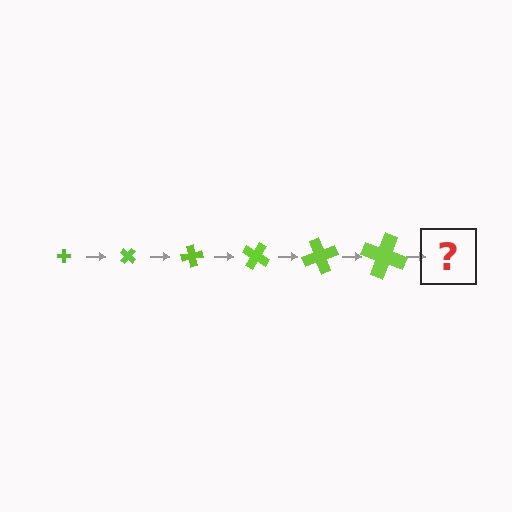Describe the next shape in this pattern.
It should be a cross, larger than the previous one and rotated 240 degrees from the start.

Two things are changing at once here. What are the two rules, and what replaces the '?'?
The two rules are that the cross grows larger each step and it rotates 40 degrees each step. The '?' should be a cross, larger than the previous one and rotated 240 degrees from the start.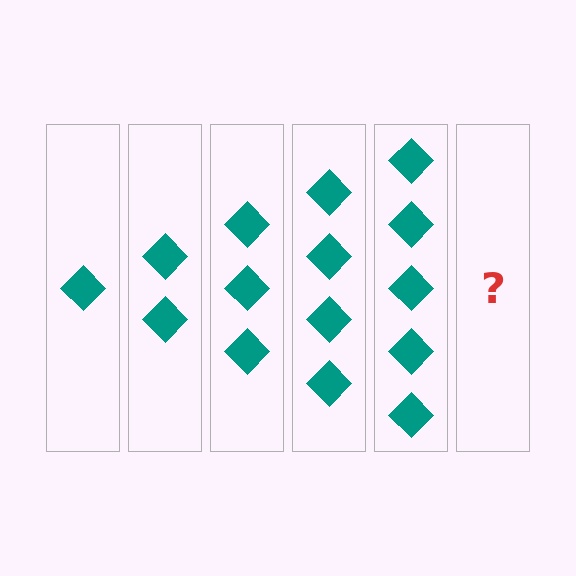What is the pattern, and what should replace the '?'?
The pattern is that each step adds one more diamond. The '?' should be 6 diamonds.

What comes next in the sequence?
The next element should be 6 diamonds.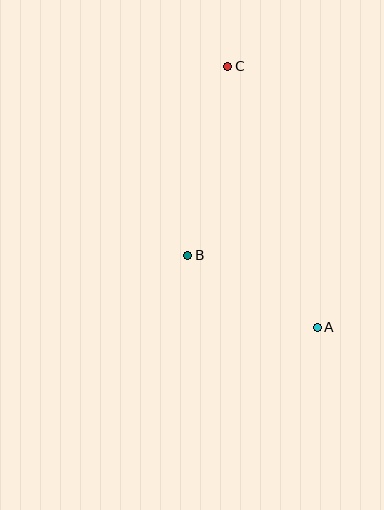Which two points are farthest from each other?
Points A and C are farthest from each other.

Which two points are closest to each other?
Points A and B are closest to each other.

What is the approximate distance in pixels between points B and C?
The distance between B and C is approximately 193 pixels.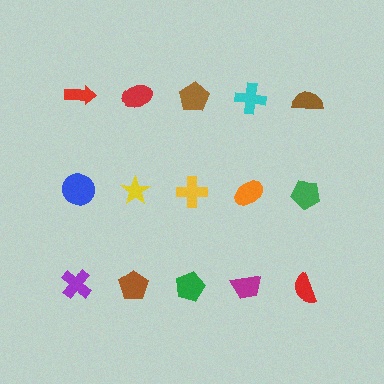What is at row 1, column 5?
A brown semicircle.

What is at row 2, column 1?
A blue circle.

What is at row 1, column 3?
A brown pentagon.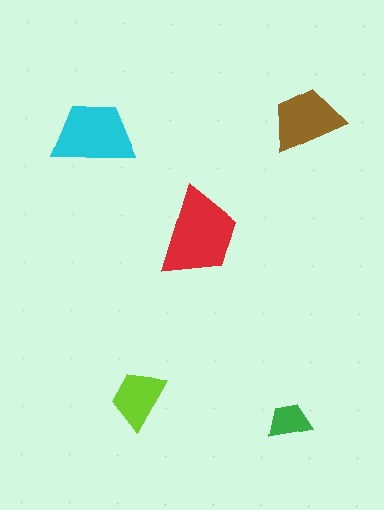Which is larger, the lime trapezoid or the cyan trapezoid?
The cyan one.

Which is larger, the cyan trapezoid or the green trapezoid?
The cyan one.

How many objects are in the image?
There are 5 objects in the image.